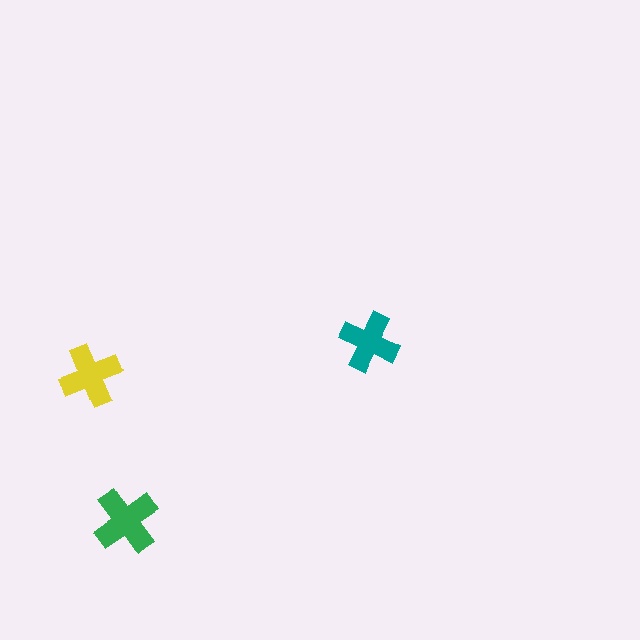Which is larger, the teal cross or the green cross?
The green one.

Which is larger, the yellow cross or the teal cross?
The yellow one.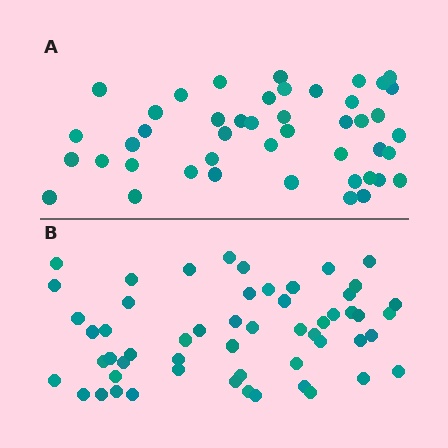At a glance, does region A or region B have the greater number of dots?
Region B (the bottom region) has more dots.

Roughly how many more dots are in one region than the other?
Region B has roughly 10 or so more dots than region A.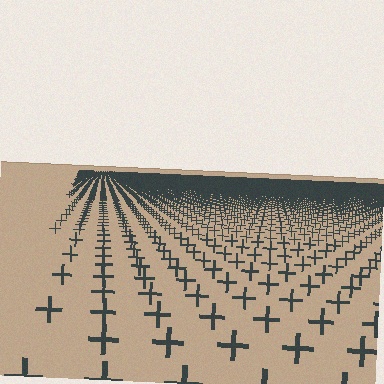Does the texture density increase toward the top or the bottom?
Density increases toward the top.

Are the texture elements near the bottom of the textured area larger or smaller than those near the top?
Larger. Near the bottom, elements are closer to the viewer and appear at a bigger on-screen size.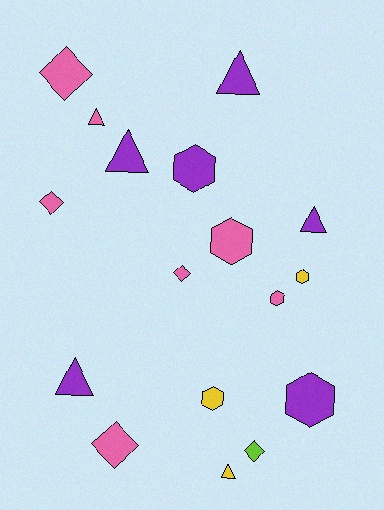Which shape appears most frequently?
Triangle, with 6 objects.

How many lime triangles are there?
There are no lime triangles.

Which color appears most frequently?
Pink, with 7 objects.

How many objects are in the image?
There are 17 objects.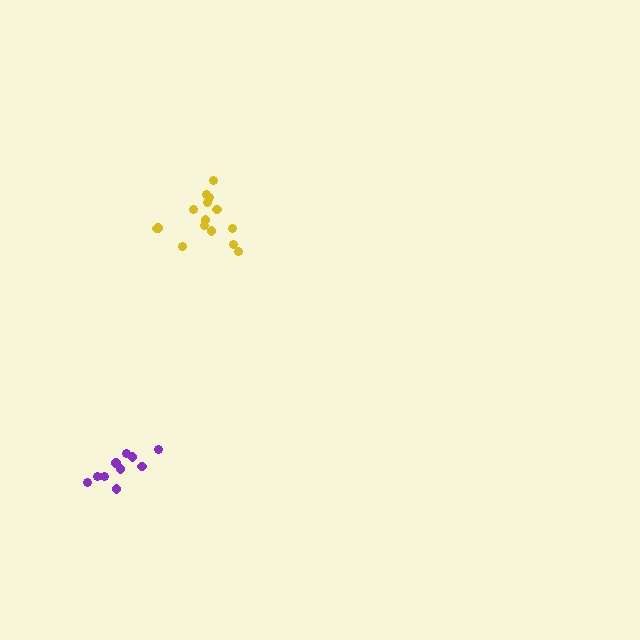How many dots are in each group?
Group 1: 15 dots, Group 2: 10 dots (25 total).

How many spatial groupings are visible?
There are 2 spatial groupings.